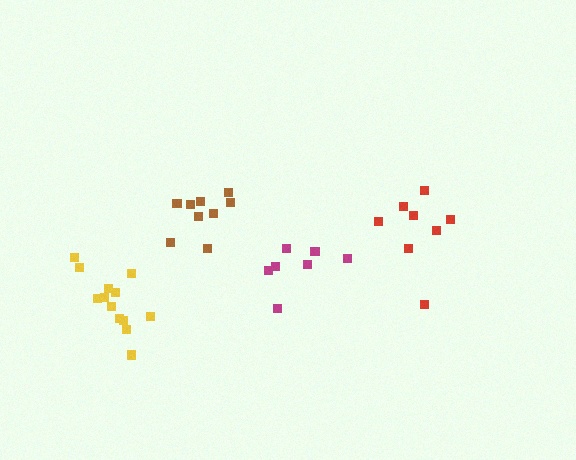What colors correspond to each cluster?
The clusters are colored: magenta, brown, yellow, red.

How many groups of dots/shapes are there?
There are 4 groups.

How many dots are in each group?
Group 1: 7 dots, Group 2: 9 dots, Group 3: 13 dots, Group 4: 8 dots (37 total).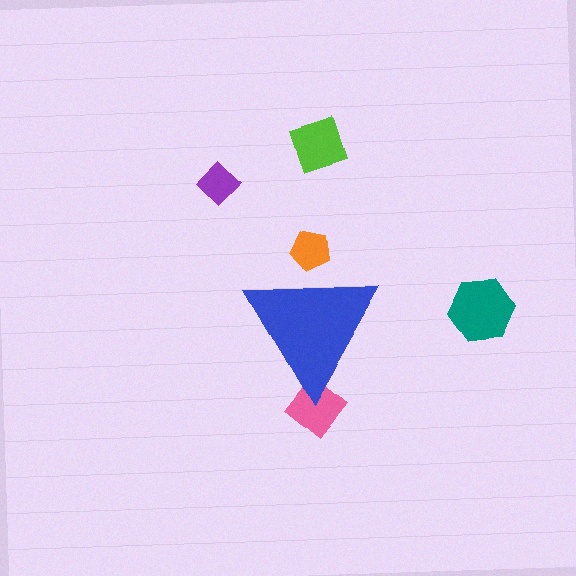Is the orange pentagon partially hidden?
Yes, the orange pentagon is partially hidden behind the blue triangle.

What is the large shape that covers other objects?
A blue triangle.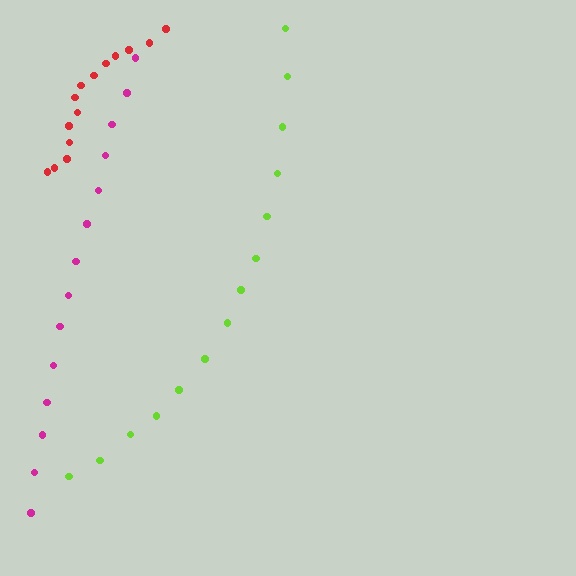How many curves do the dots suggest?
There are 3 distinct paths.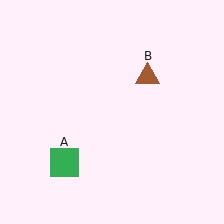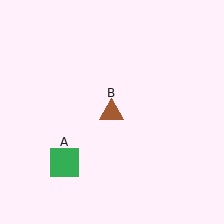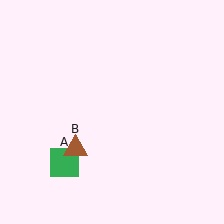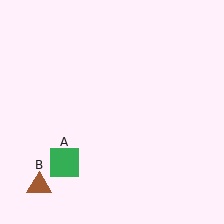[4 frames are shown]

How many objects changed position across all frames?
1 object changed position: brown triangle (object B).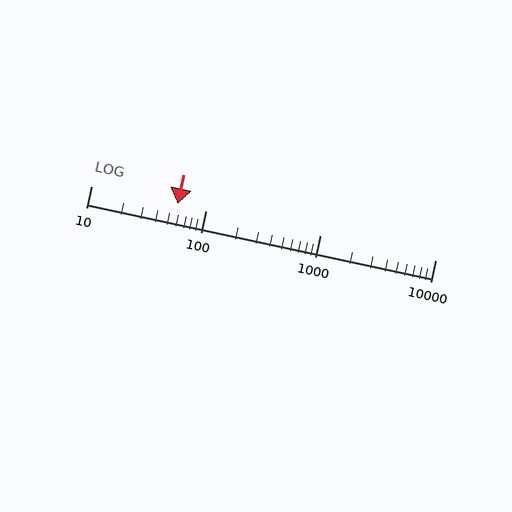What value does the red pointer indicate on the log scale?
The pointer indicates approximately 57.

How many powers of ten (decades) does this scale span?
The scale spans 3 decades, from 10 to 10000.